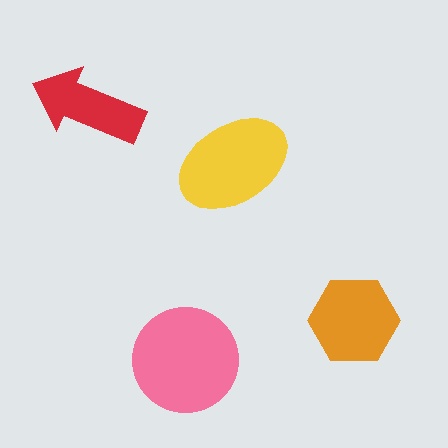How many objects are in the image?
There are 4 objects in the image.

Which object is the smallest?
The red arrow.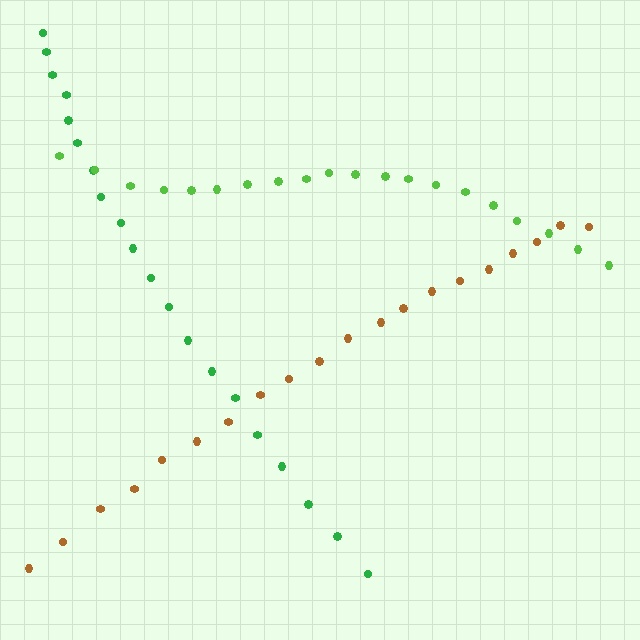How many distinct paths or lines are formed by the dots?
There are 3 distinct paths.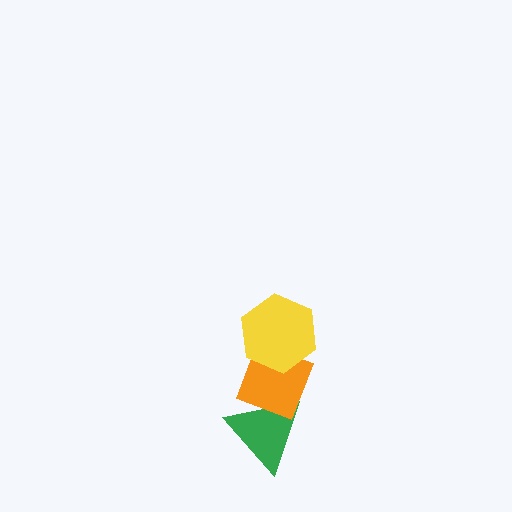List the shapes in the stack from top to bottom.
From top to bottom: the yellow hexagon, the orange diamond, the green triangle.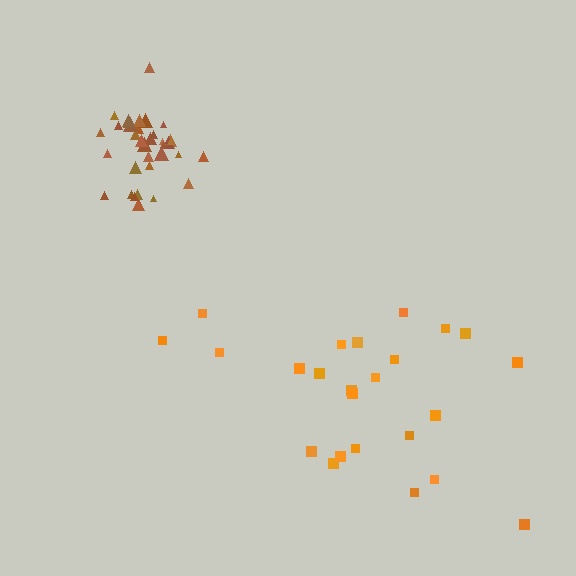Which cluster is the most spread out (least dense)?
Orange.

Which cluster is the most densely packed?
Brown.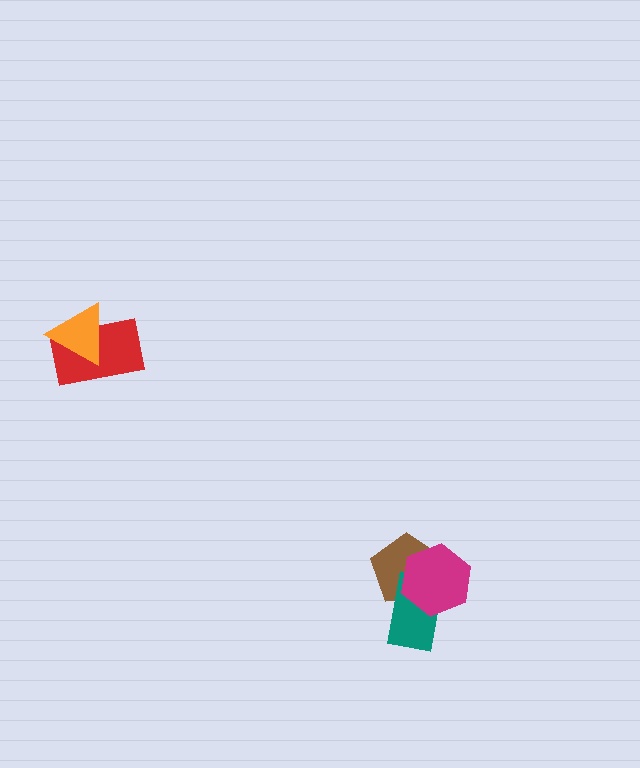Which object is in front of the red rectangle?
The orange triangle is in front of the red rectangle.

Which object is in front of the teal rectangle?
The magenta hexagon is in front of the teal rectangle.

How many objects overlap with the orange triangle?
1 object overlaps with the orange triangle.